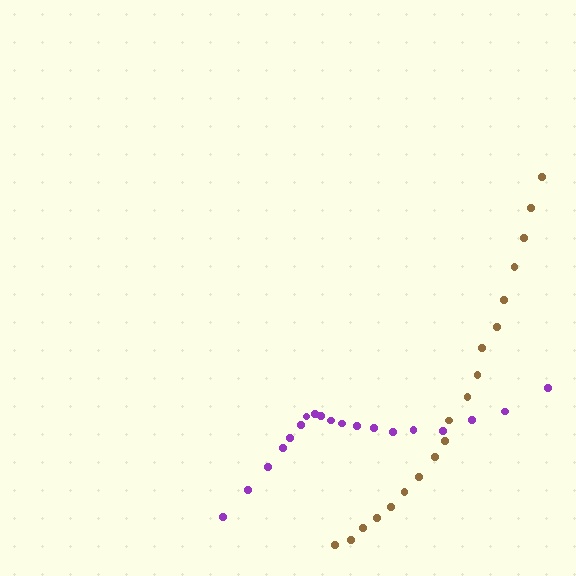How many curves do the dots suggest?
There are 2 distinct paths.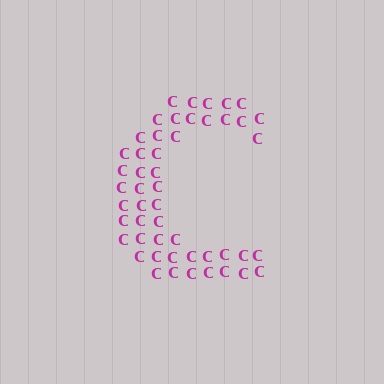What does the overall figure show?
The overall figure shows the letter C.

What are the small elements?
The small elements are letter C's.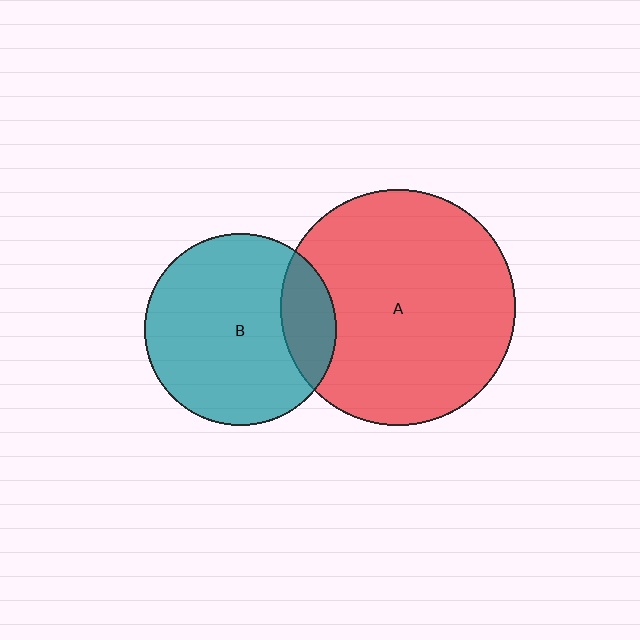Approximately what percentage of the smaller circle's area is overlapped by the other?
Approximately 20%.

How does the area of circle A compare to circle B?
Approximately 1.5 times.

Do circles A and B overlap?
Yes.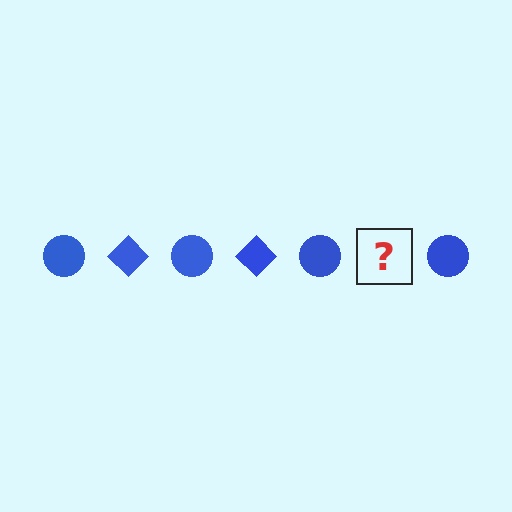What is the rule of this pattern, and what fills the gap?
The rule is that the pattern cycles through circle, diamond shapes in blue. The gap should be filled with a blue diamond.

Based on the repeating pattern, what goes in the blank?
The blank should be a blue diamond.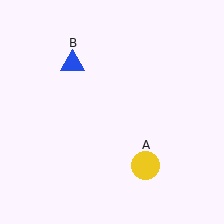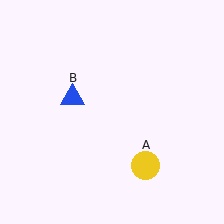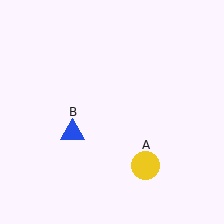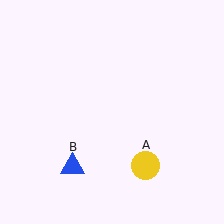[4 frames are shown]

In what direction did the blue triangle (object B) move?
The blue triangle (object B) moved down.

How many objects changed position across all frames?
1 object changed position: blue triangle (object B).